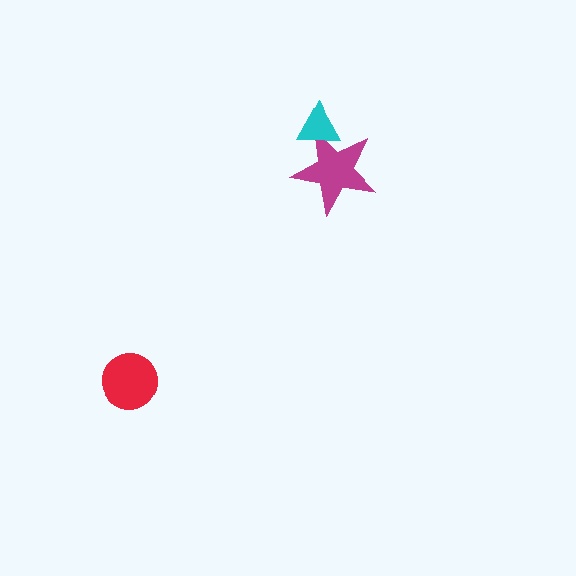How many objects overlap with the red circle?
0 objects overlap with the red circle.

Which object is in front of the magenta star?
The cyan triangle is in front of the magenta star.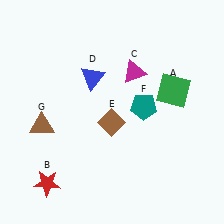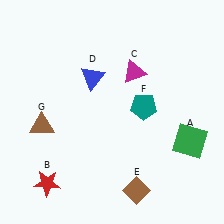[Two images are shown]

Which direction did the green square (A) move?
The green square (A) moved down.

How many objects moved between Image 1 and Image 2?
2 objects moved between the two images.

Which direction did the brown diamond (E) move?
The brown diamond (E) moved down.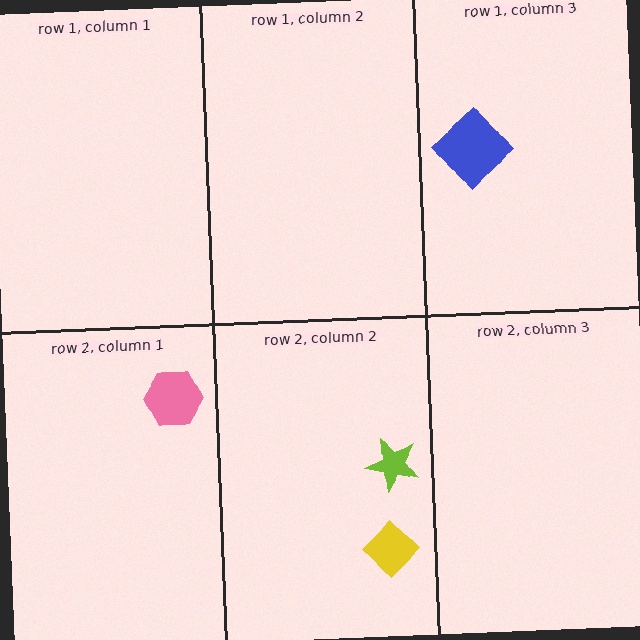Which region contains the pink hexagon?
The row 2, column 1 region.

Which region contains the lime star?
The row 2, column 2 region.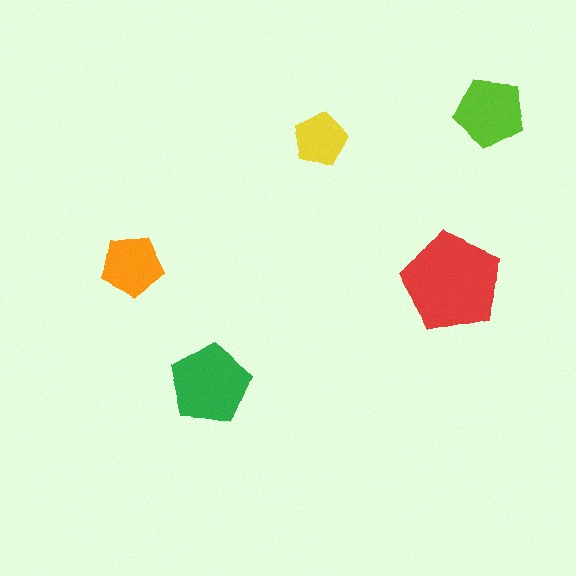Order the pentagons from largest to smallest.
the red one, the green one, the lime one, the orange one, the yellow one.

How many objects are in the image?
There are 5 objects in the image.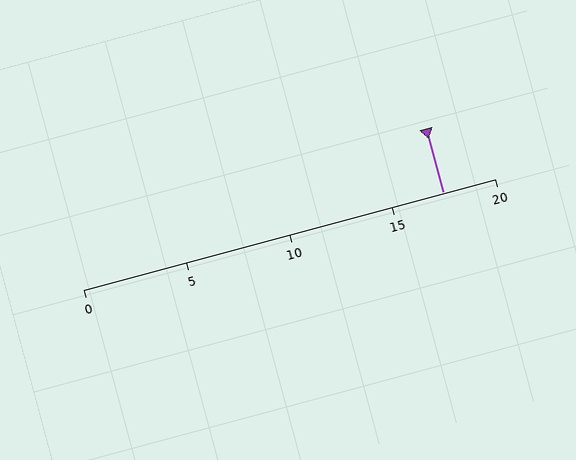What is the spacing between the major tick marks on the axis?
The major ticks are spaced 5 apart.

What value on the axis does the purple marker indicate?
The marker indicates approximately 17.5.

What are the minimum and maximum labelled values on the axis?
The axis runs from 0 to 20.